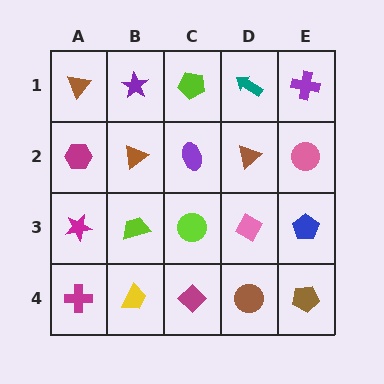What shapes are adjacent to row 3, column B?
A brown triangle (row 2, column B), a yellow trapezoid (row 4, column B), a magenta star (row 3, column A), a lime circle (row 3, column C).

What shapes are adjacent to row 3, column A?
A magenta hexagon (row 2, column A), a magenta cross (row 4, column A), a lime trapezoid (row 3, column B).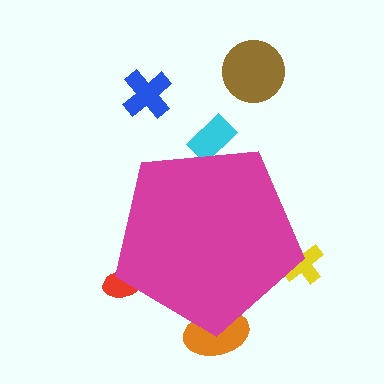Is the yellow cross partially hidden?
Yes, the yellow cross is partially hidden behind the magenta pentagon.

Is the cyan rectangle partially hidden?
Yes, the cyan rectangle is partially hidden behind the magenta pentagon.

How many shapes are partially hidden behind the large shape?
4 shapes are partially hidden.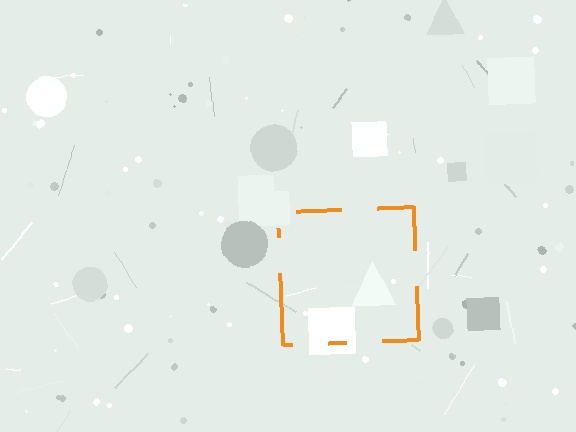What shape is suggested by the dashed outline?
The dashed outline suggests a square.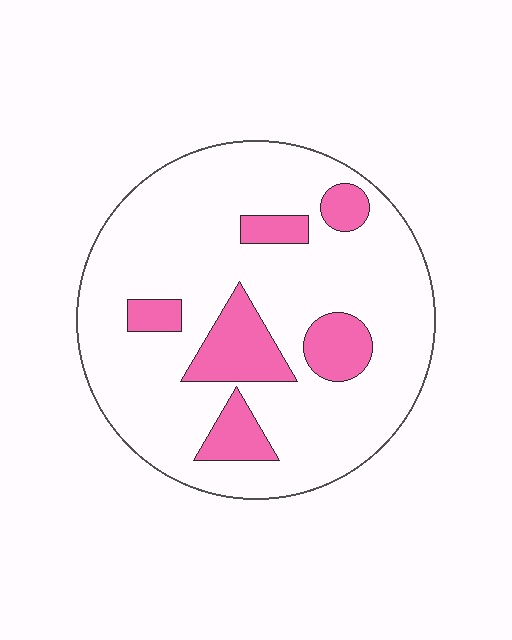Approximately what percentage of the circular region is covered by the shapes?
Approximately 20%.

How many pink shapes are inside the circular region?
6.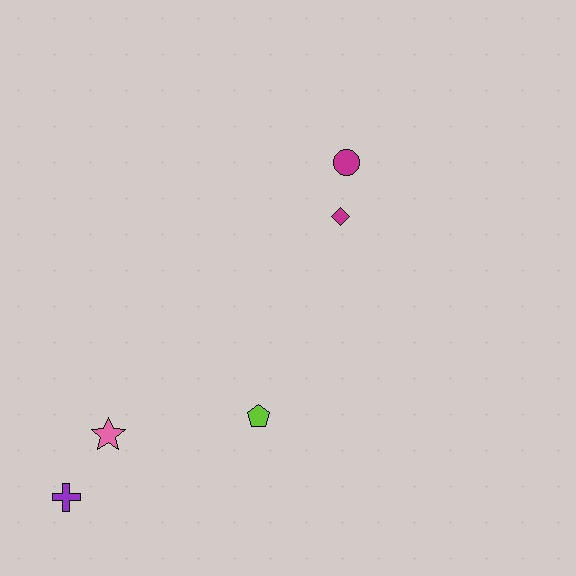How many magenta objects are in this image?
There are 2 magenta objects.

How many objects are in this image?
There are 5 objects.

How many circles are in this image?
There is 1 circle.